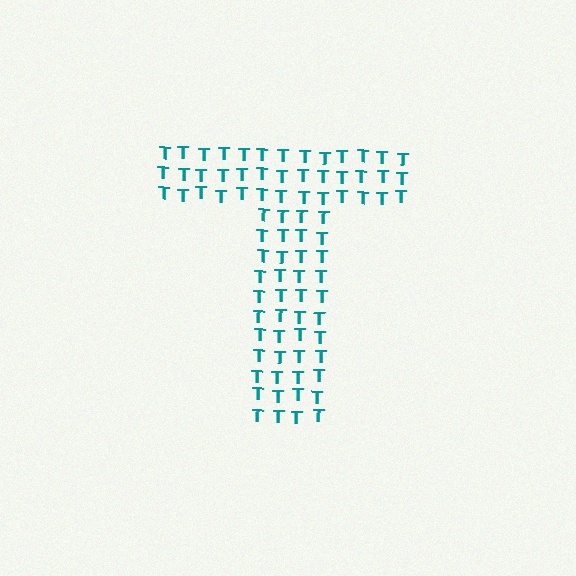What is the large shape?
The large shape is the letter T.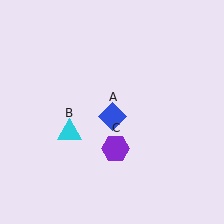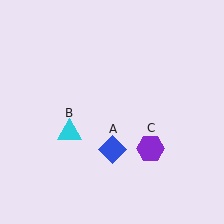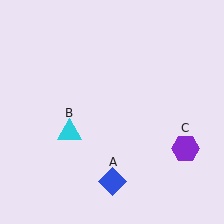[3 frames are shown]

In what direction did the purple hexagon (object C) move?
The purple hexagon (object C) moved right.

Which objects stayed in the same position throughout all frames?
Cyan triangle (object B) remained stationary.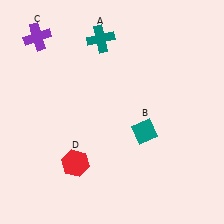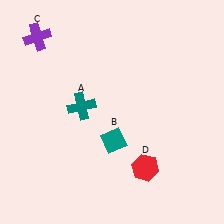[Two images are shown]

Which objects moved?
The objects that moved are: the teal cross (A), the teal diamond (B), the red hexagon (D).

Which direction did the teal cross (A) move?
The teal cross (A) moved down.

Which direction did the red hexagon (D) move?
The red hexagon (D) moved right.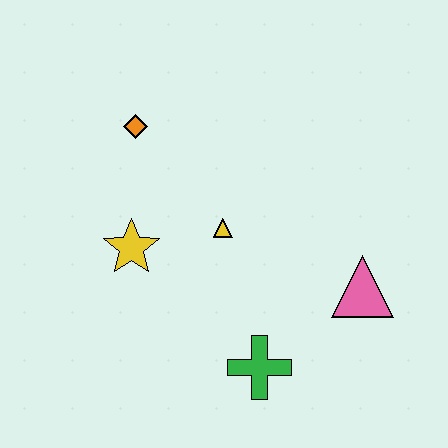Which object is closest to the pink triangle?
The green cross is closest to the pink triangle.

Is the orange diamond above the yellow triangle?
Yes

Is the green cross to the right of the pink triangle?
No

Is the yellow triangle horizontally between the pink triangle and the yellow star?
Yes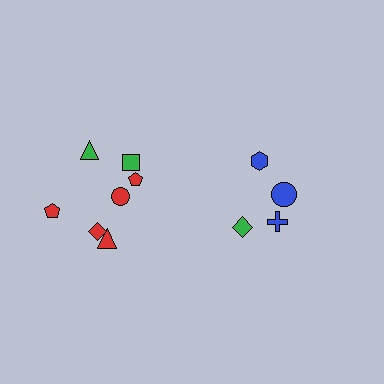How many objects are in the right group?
There are 4 objects.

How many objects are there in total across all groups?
There are 11 objects.